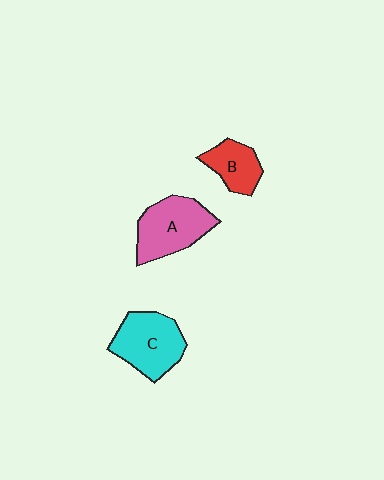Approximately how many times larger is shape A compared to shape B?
Approximately 1.7 times.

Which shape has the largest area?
Shape A (pink).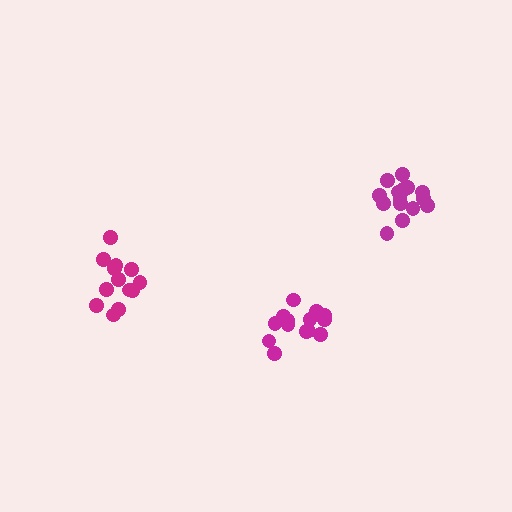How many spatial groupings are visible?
There are 3 spatial groupings.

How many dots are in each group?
Group 1: 15 dots, Group 2: 14 dots, Group 3: 13 dots (42 total).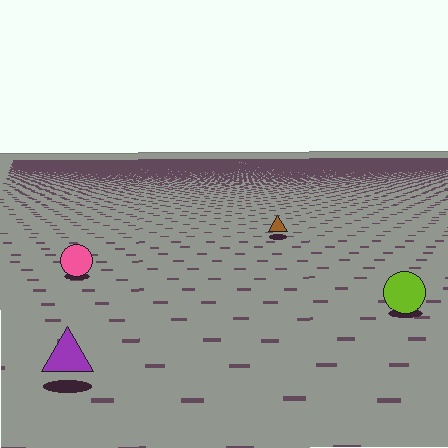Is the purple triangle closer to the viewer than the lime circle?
Yes. The purple triangle is closer — you can tell from the texture gradient: the ground texture is coarser near it.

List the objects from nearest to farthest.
From nearest to farthest: the purple triangle, the lime circle, the pink circle, the brown triangle.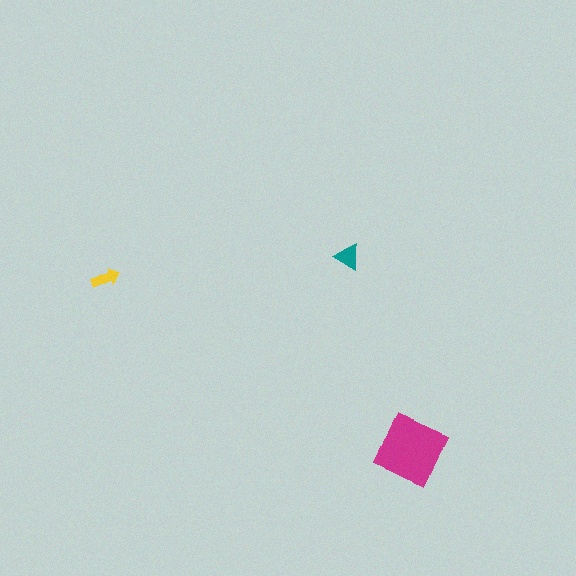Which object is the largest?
The magenta square.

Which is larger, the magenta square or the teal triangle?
The magenta square.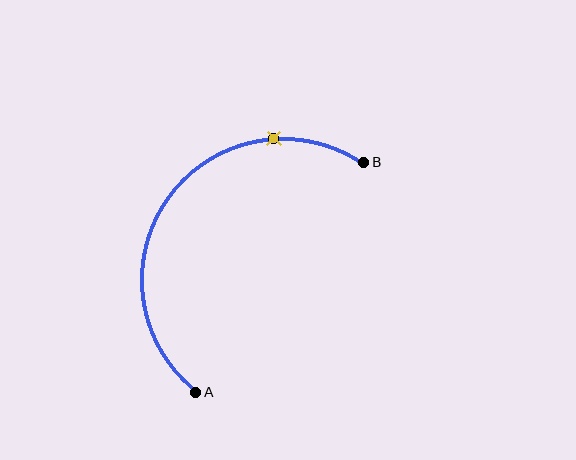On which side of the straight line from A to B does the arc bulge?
The arc bulges above and to the left of the straight line connecting A and B.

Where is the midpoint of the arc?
The arc midpoint is the point on the curve farthest from the straight line joining A and B. It sits above and to the left of that line.